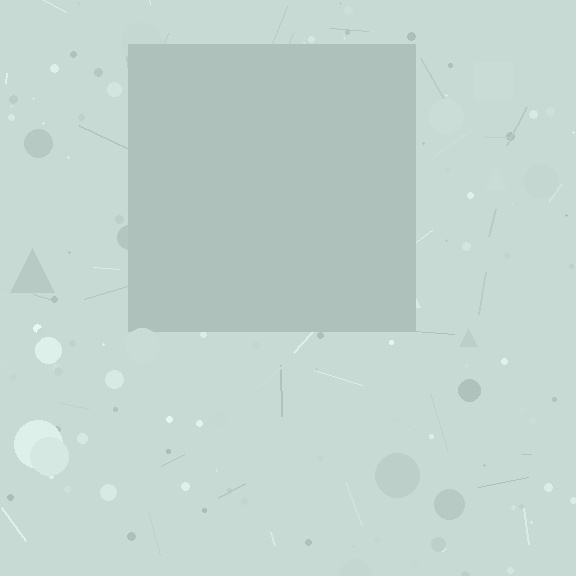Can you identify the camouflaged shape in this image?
The camouflaged shape is a square.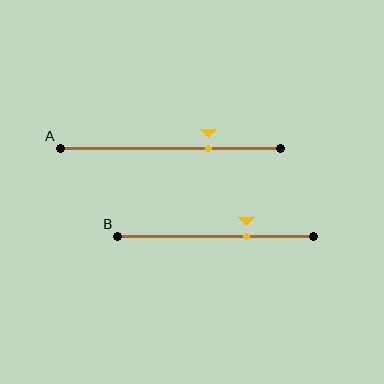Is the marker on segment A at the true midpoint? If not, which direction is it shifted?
No, the marker on segment A is shifted to the right by about 17% of the segment length.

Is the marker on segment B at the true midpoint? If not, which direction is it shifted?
No, the marker on segment B is shifted to the right by about 16% of the segment length.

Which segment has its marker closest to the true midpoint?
Segment B has its marker closest to the true midpoint.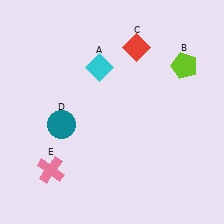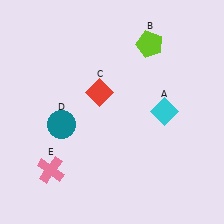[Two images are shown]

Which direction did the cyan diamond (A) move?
The cyan diamond (A) moved right.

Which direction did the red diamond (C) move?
The red diamond (C) moved down.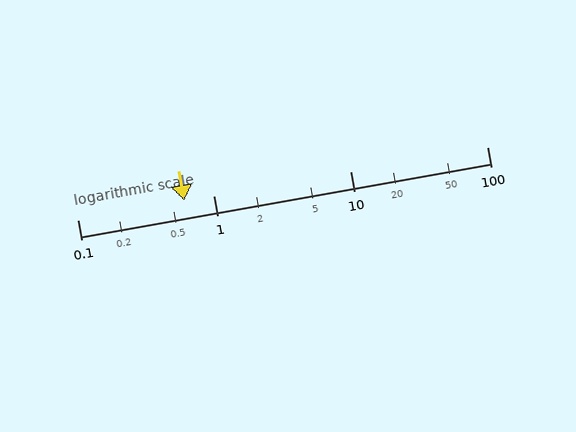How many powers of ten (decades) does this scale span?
The scale spans 3 decades, from 0.1 to 100.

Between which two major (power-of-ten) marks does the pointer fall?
The pointer is between 0.1 and 1.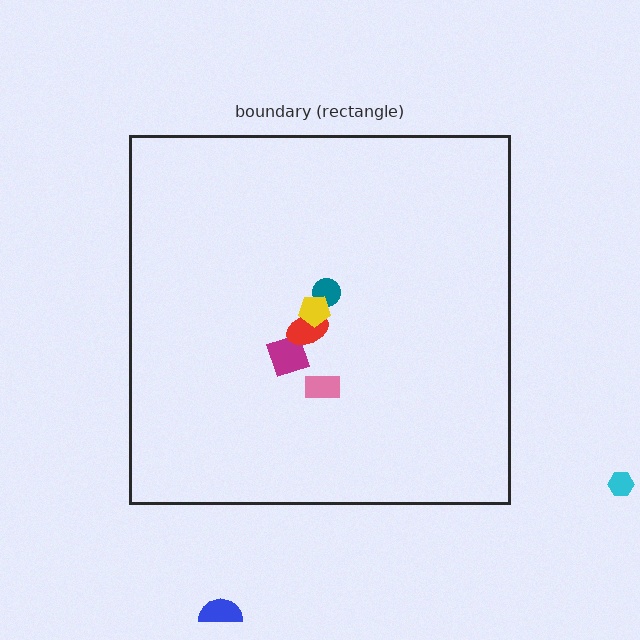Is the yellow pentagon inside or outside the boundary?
Inside.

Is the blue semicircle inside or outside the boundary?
Outside.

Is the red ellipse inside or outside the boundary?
Inside.